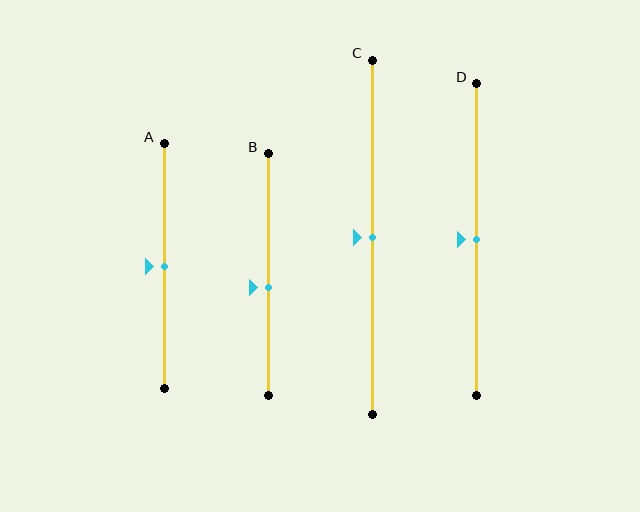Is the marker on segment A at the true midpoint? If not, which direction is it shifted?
Yes, the marker on segment A is at the true midpoint.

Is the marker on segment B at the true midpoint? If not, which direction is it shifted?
No, the marker on segment B is shifted downward by about 5% of the segment length.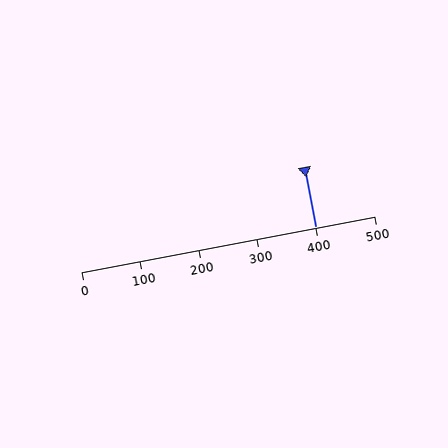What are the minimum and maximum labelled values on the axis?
The axis runs from 0 to 500.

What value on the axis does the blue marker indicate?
The marker indicates approximately 400.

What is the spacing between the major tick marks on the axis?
The major ticks are spaced 100 apart.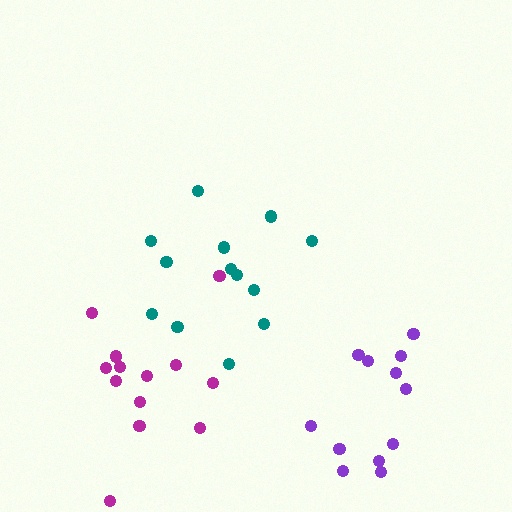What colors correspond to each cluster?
The clusters are colored: teal, magenta, purple.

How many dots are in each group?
Group 1: 13 dots, Group 2: 13 dots, Group 3: 12 dots (38 total).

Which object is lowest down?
The purple cluster is bottommost.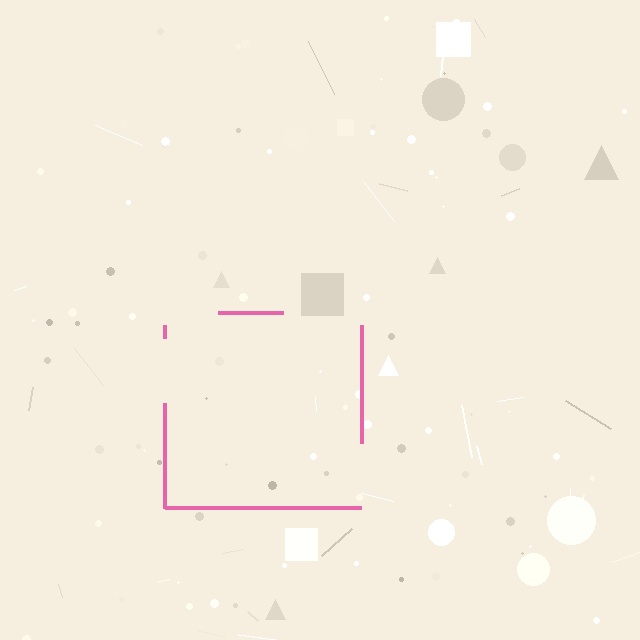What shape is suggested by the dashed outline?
The dashed outline suggests a square.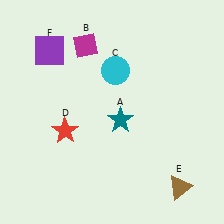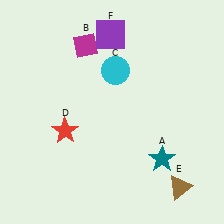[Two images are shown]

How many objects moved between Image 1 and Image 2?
2 objects moved between the two images.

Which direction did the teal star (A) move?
The teal star (A) moved right.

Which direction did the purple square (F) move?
The purple square (F) moved right.